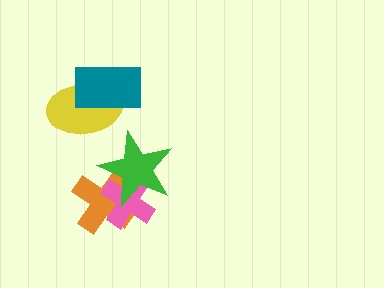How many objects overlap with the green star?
2 objects overlap with the green star.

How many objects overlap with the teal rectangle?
1 object overlaps with the teal rectangle.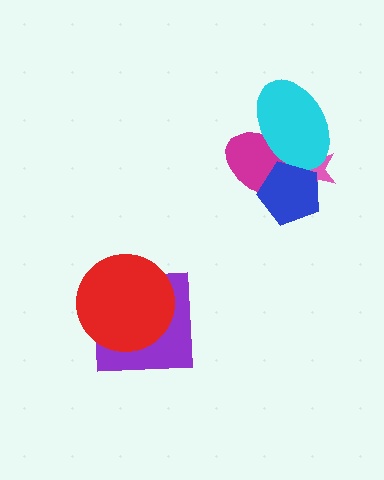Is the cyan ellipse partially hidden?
Yes, it is partially covered by another shape.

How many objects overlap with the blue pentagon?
3 objects overlap with the blue pentagon.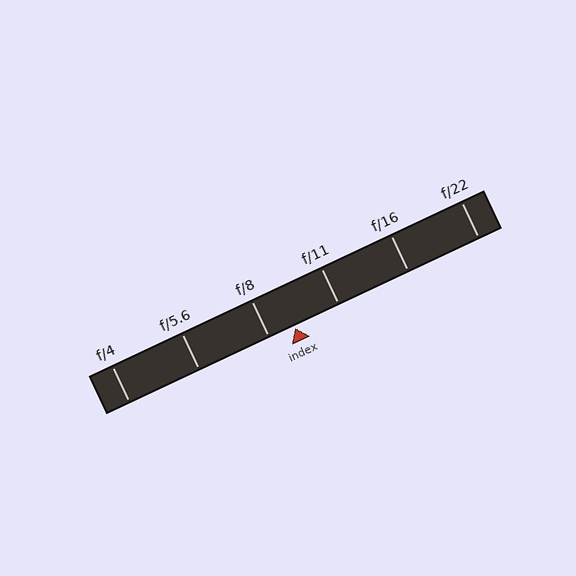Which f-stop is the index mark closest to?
The index mark is closest to f/8.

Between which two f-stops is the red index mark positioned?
The index mark is between f/8 and f/11.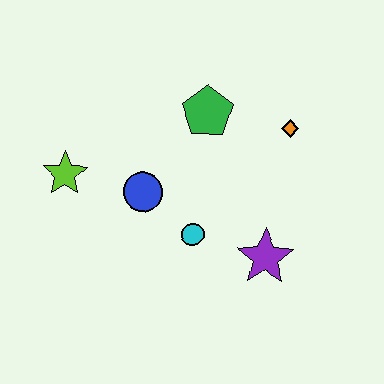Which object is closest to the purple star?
The cyan circle is closest to the purple star.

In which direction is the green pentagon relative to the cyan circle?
The green pentagon is above the cyan circle.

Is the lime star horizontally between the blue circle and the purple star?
No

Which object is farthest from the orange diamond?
The lime star is farthest from the orange diamond.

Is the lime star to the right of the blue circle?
No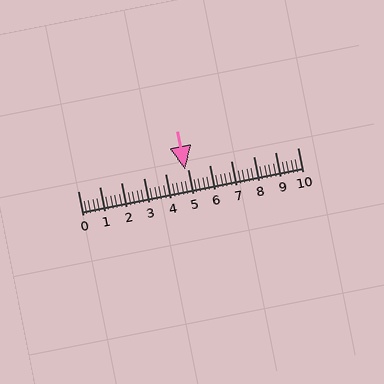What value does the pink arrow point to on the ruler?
The pink arrow points to approximately 4.9.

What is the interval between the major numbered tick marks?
The major tick marks are spaced 1 units apart.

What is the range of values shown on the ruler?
The ruler shows values from 0 to 10.